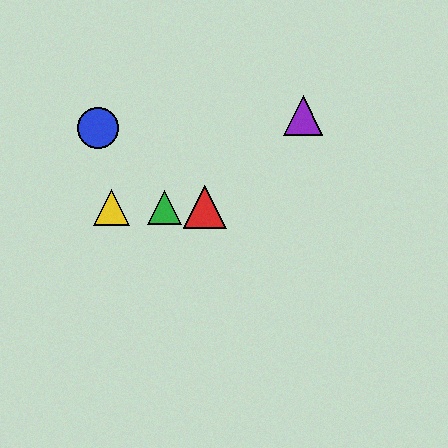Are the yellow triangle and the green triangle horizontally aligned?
Yes, both are at y≈207.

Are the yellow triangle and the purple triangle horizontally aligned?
No, the yellow triangle is at y≈207 and the purple triangle is at y≈116.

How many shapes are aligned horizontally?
3 shapes (the red triangle, the green triangle, the yellow triangle) are aligned horizontally.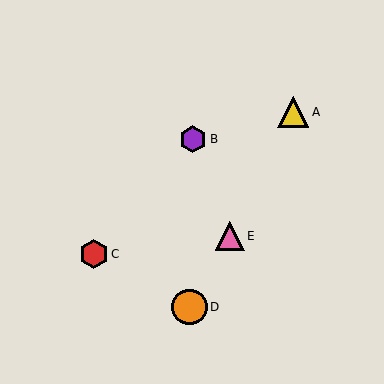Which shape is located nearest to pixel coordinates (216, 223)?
The pink triangle (labeled E) at (230, 236) is nearest to that location.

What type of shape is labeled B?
Shape B is a purple hexagon.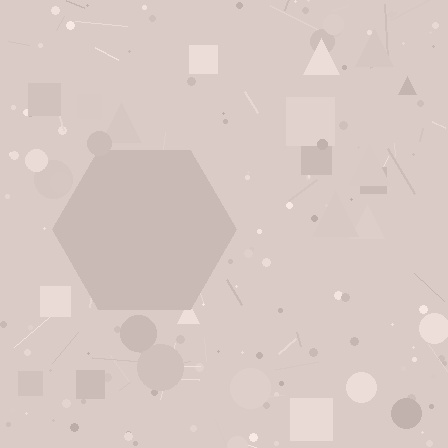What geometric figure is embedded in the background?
A hexagon is embedded in the background.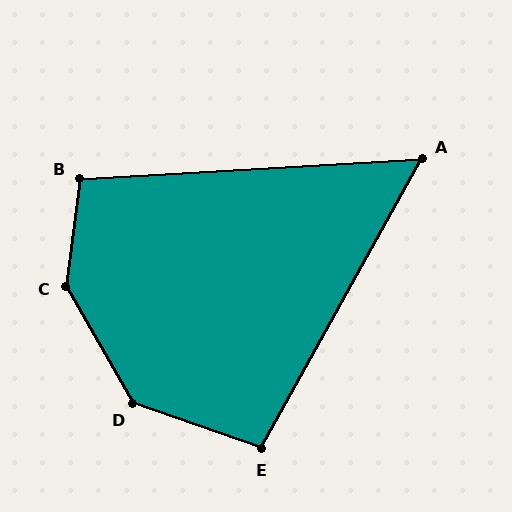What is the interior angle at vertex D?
Approximately 139 degrees (obtuse).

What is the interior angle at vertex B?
Approximately 101 degrees (obtuse).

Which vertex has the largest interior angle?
C, at approximately 143 degrees.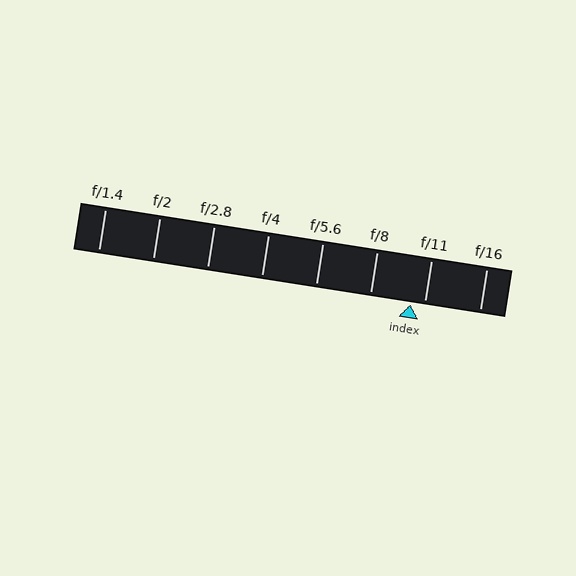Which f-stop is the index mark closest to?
The index mark is closest to f/11.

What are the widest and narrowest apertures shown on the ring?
The widest aperture shown is f/1.4 and the narrowest is f/16.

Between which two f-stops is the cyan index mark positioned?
The index mark is between f/8 and f/11.